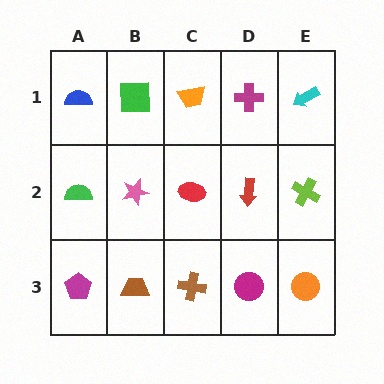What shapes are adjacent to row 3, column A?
A green semicircle (row 2, column A), a brown trapezoid (row 3, column B).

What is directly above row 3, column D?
A red arrow.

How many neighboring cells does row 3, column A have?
2.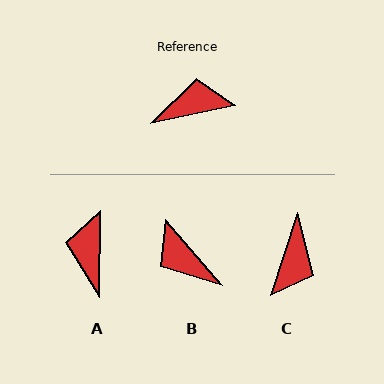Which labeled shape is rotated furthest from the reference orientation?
C, about 120 degrees away.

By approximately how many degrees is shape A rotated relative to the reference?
Approximately 78 degrees counter-clockwise.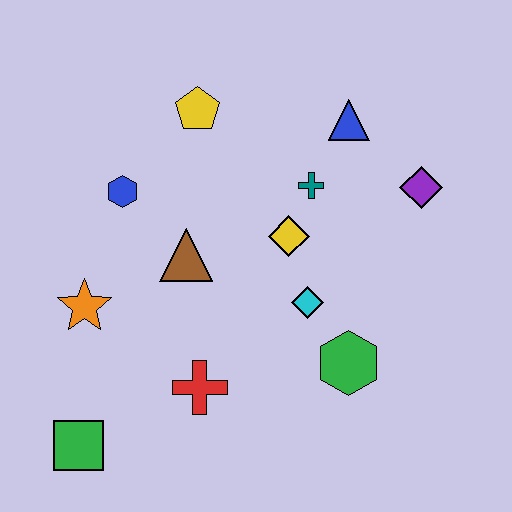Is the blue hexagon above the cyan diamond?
Yes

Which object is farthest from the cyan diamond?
The green square is farthest from the cyan diamond.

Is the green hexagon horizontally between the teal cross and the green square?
No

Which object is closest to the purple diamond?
The blue triangle is closest to the purple diamond.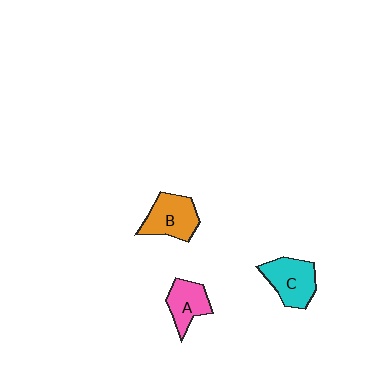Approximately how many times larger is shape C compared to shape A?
Approximately 1.3 times.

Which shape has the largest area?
Shape C (cyan).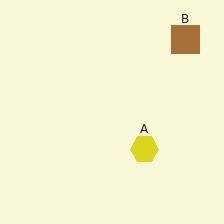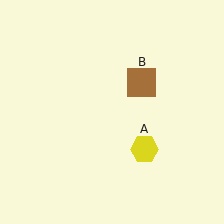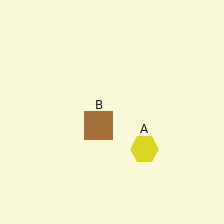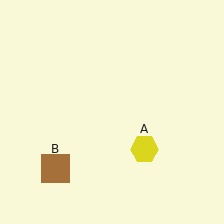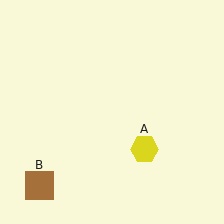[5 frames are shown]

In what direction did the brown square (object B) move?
The brown square (object B) moved down and to the left.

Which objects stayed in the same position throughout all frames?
Yellow hexagon (object A) remained stationary.